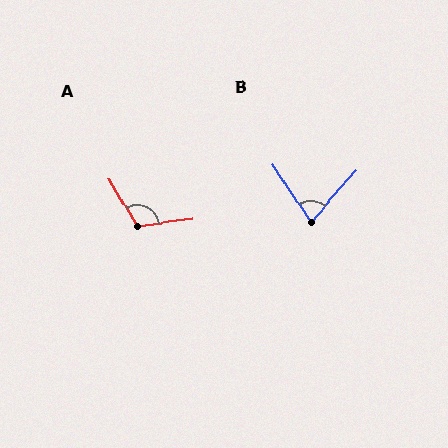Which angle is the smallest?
B, at approximately 74 degrees.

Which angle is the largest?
A, at approximately 113 degrees.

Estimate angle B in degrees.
Approximately 74 degrees.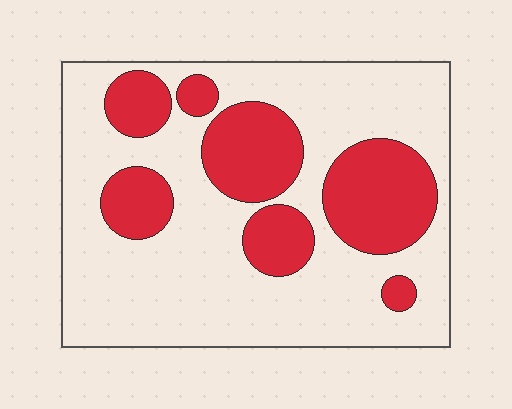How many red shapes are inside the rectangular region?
7.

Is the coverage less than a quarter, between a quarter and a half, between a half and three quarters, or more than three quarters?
Between a quarter and a half.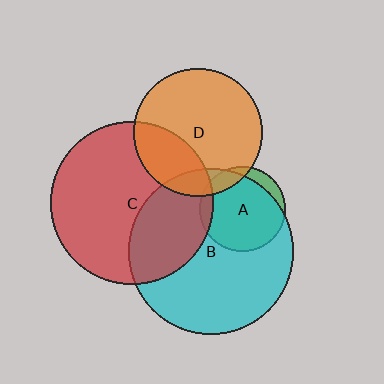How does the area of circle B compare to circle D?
Approximately 1.7 times.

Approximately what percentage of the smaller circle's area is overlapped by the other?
Approximately 15%.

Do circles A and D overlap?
Yes.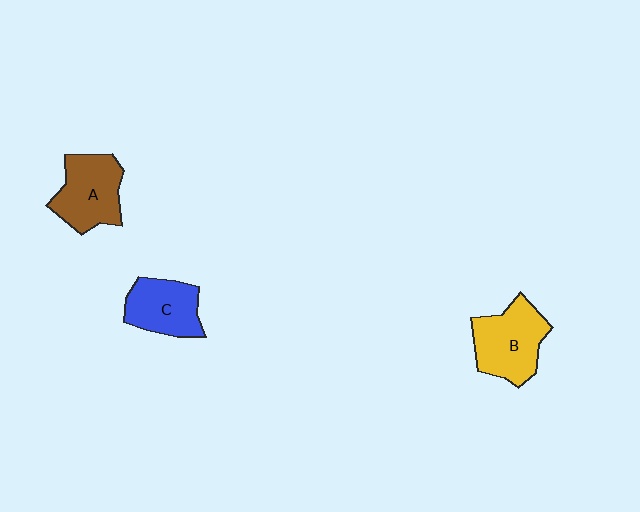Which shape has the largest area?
Shape B (yellow).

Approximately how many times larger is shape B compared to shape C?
Approximately 1.2 times.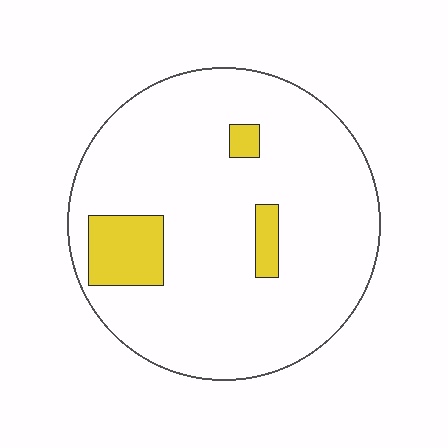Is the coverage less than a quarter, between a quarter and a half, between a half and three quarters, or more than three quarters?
Less than a quarter.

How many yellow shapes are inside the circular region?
3.